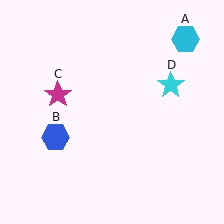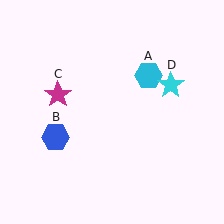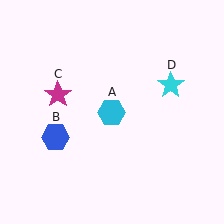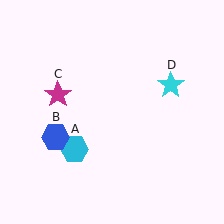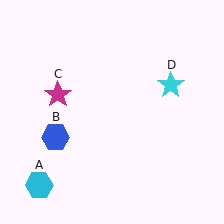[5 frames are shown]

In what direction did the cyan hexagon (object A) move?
The cyan hexagon (object A) moved down and to the left.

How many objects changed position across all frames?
1 object changed position: cyan hexagon (object A).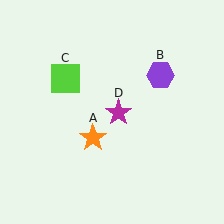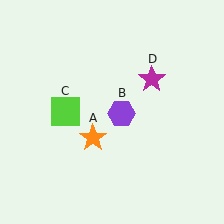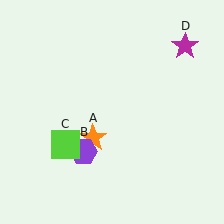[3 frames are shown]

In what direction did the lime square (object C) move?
The lime square (object C) moved down.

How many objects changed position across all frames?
3 objects changed position: purple hexagon (object B), lime square (object C), magenta star (object D).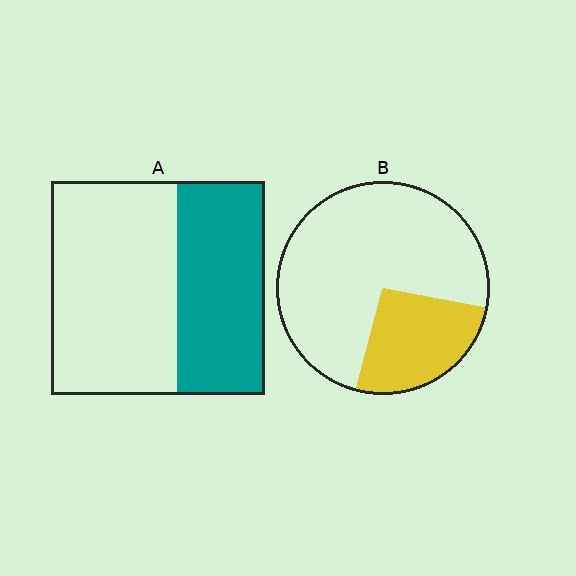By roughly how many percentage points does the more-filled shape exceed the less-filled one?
By roughly 15 percentage points (A over B).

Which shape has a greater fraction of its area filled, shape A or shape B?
Shape A.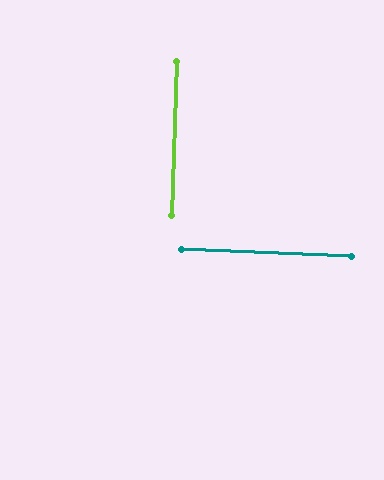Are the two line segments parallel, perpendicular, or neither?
Perpendicular — they meet at approximately 90°.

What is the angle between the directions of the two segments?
Approximately 90 degrees.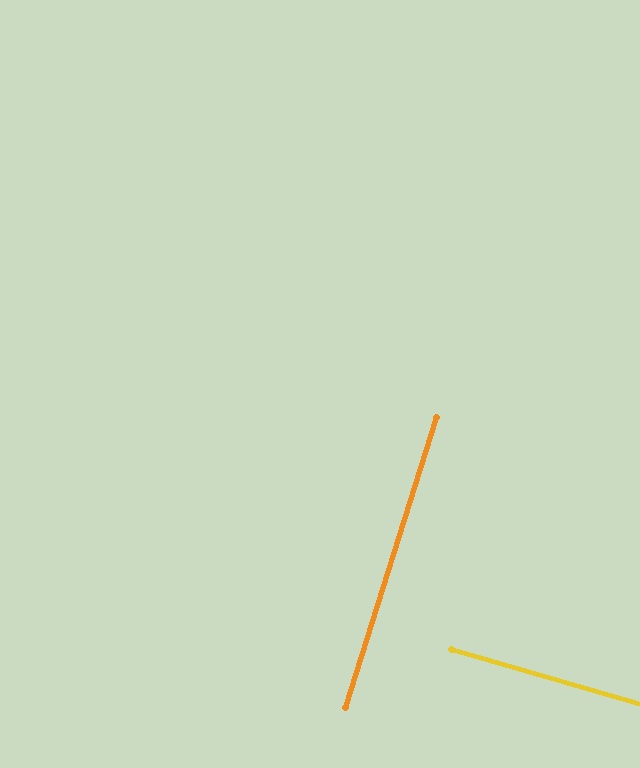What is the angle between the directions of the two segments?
Approximately 89 degrees.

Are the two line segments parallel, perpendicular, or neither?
Perpendicular — they meet at approximately 89°.